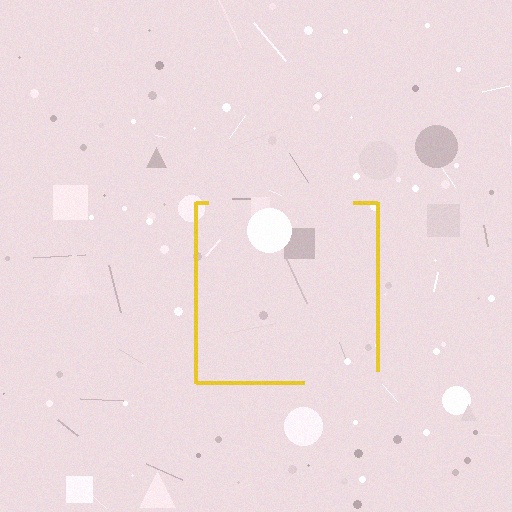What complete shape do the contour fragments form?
The contour fragments form a square.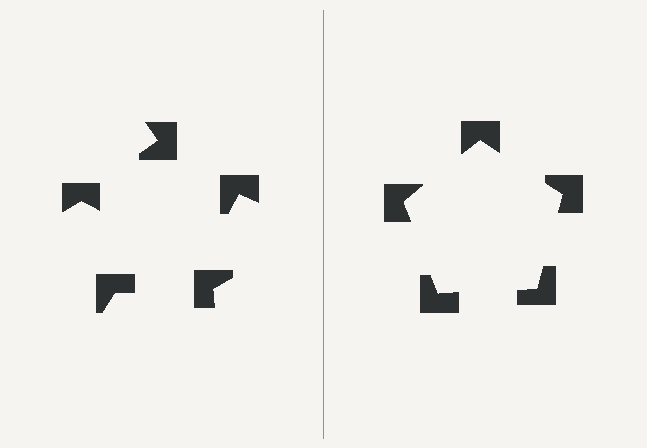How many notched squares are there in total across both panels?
10 — 5 on each side.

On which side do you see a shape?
An illusory pentagon appears on the right side. On the left side the wedge cuts are rotated, so no coherent shape forms.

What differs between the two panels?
The notched squares are positioned identically on both sides; only the wedge orientations differ. On the right they align to a pentagon; on the left they are misaligned.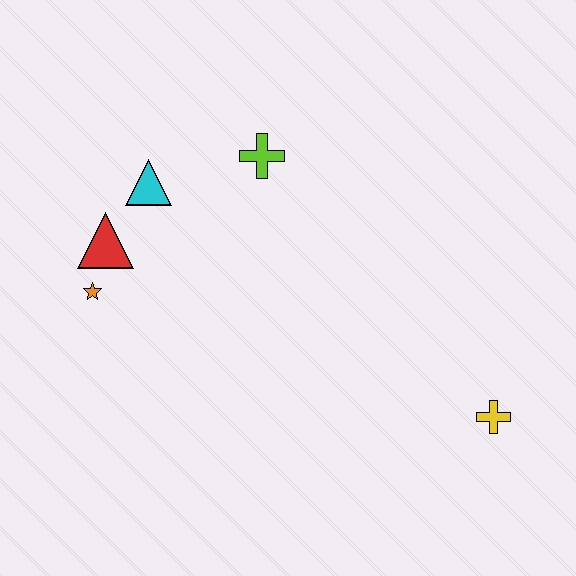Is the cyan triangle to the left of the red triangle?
No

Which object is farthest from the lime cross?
The yellow cross is farthest from the lime cross.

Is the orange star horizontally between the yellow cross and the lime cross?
No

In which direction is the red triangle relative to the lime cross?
The red triangle is to the left of the lime cross.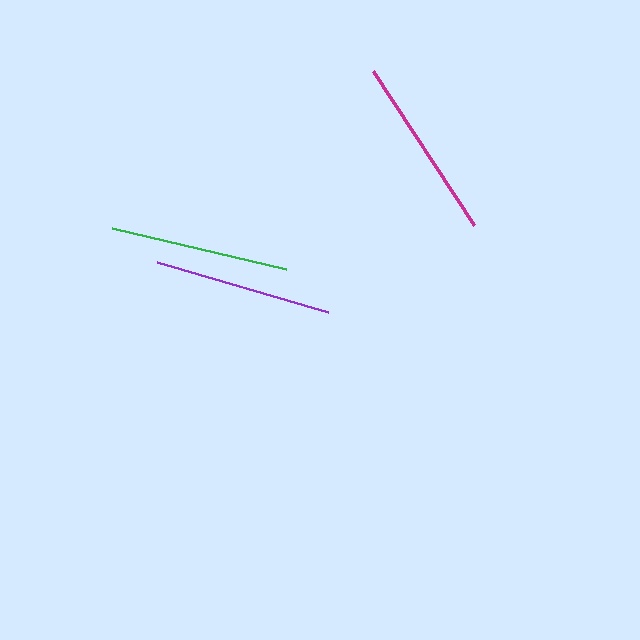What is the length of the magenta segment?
The magenta segment is approximately 184 pixels long.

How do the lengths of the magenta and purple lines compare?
The magenta and purple lines are approximately the same length.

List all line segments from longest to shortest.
From longest to shortest: magenta, green, purple.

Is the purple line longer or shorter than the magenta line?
The magenta line is longer than the purple line.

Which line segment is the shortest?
The purple line is the shortest at approximately 179 pixels.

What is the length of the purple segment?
The purple segment is approximately 179 pixels long.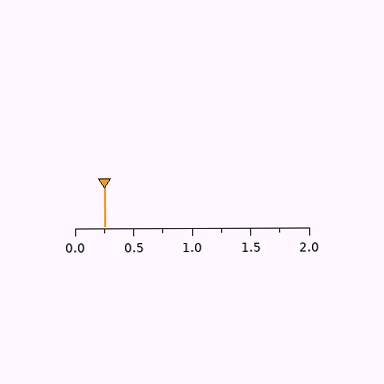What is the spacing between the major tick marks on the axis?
The major ticks are spaced 0.5 apart.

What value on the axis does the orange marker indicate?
The marker indicates approximately 0.25.